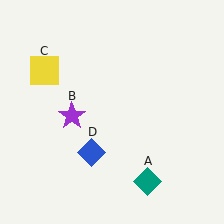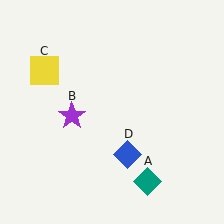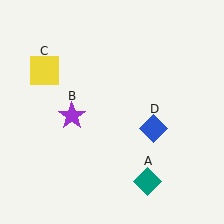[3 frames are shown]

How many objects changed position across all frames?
1 object changed position: blue diamond (object D).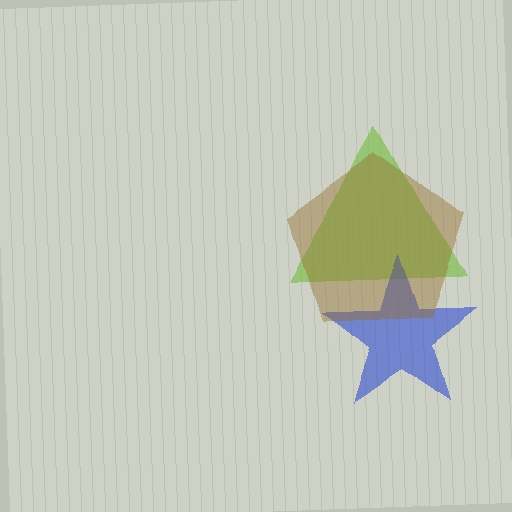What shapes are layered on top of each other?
The layered shapes are: a lime triangle, a blue star, a brown pentagon.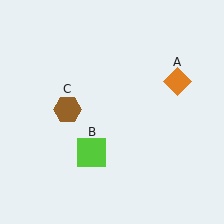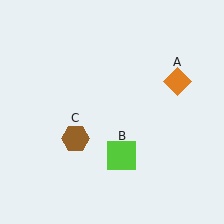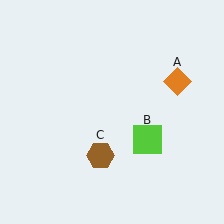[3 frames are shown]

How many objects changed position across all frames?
2 objects changed position: lime square (object B), brown hexagon (object C).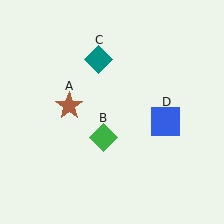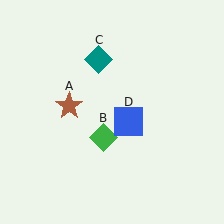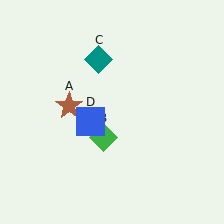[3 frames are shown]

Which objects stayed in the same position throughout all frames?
Brown star (object A) and green diamond (object B) and teal diamond (object C) remained stationary.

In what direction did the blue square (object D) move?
The blue square (object D) moved left.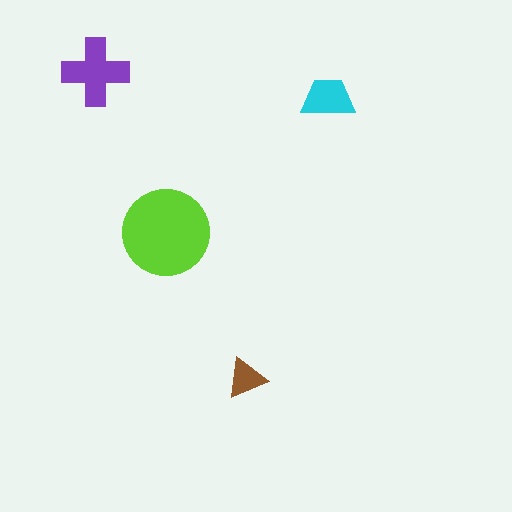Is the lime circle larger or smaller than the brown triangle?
Larger.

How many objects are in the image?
There are 4 objects in the image.